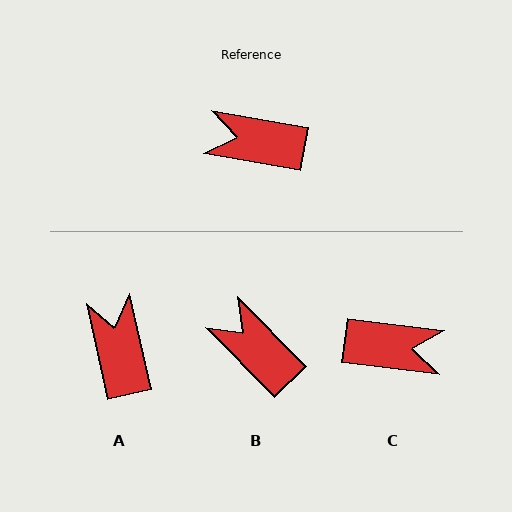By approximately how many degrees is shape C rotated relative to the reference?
Approximately 177 degrees clockwise.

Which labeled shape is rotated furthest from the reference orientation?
C, about 177 degrees away.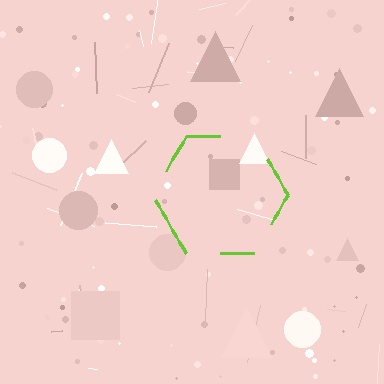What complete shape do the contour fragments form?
The contour fragments form a hexagon.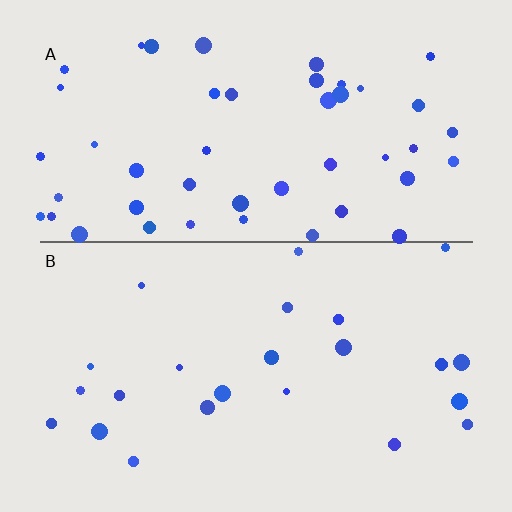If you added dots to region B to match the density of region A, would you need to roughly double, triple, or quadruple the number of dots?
Approximately double.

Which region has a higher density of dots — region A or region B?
A (the top).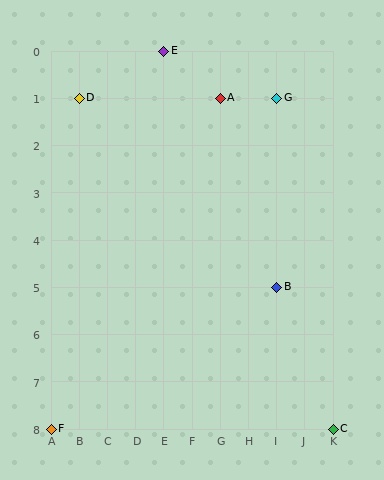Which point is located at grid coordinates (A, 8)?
Point F is at (A, 8).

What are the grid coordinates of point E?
Point E is at grid coordinates (E, 0).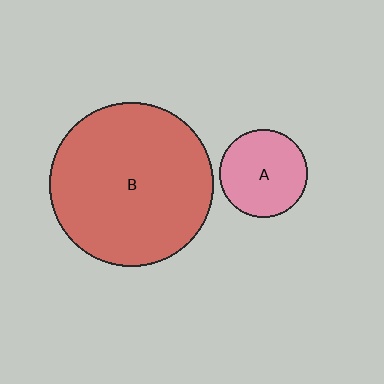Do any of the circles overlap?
No, none of the circles overlap.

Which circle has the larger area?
Circle B (red).